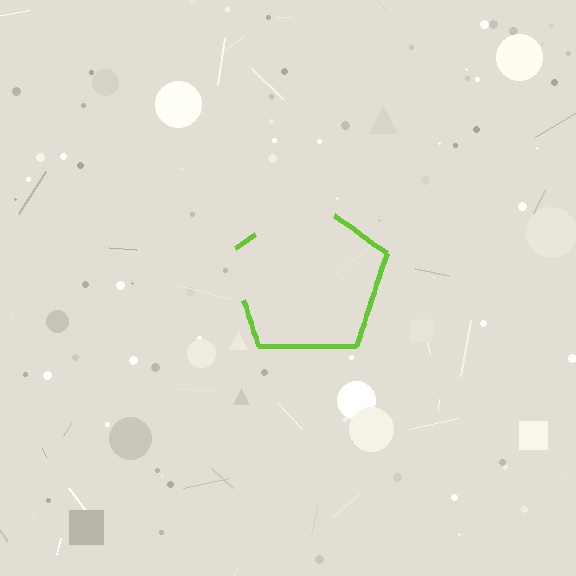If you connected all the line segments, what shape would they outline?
They would outline a pentagon.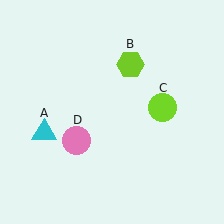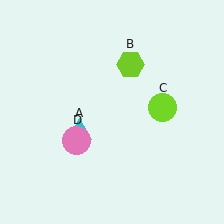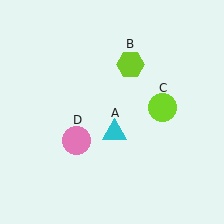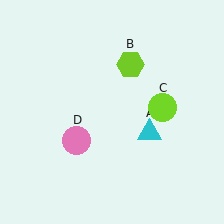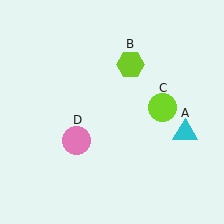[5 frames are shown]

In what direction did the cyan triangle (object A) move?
The cyan triangle (object A) moved right.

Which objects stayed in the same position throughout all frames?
Lime hexagon (object B) and lime circle (object C) and pink circle (object D) remained stationary.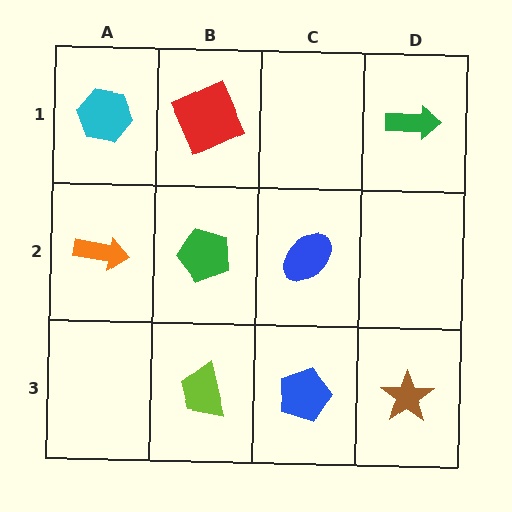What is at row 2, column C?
A blue ellipse.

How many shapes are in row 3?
3 shapes.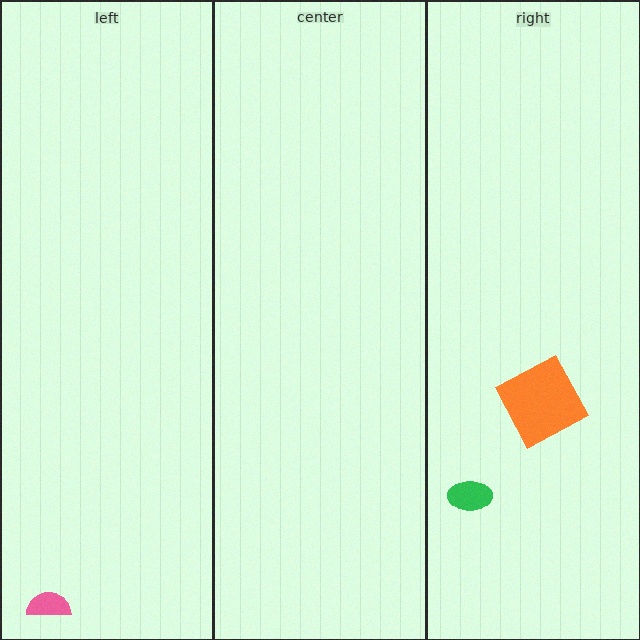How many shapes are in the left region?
1.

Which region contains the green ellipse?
The right region.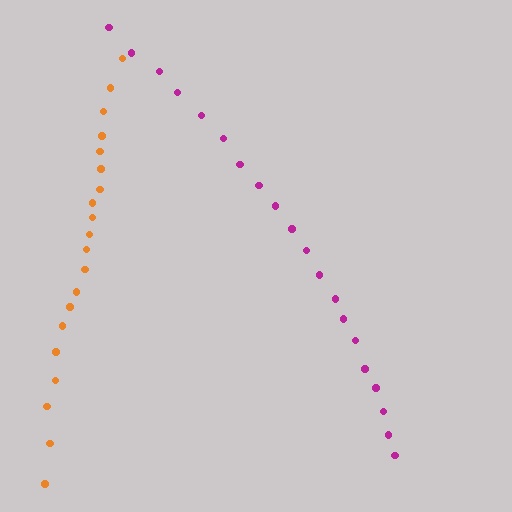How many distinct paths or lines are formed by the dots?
There are 2 distinct paths.